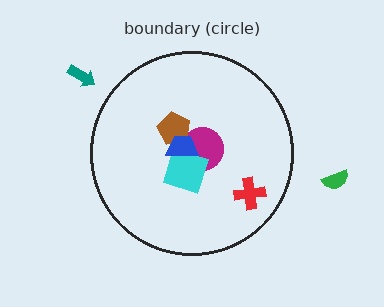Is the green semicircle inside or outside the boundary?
Outside.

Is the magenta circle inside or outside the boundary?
Inside.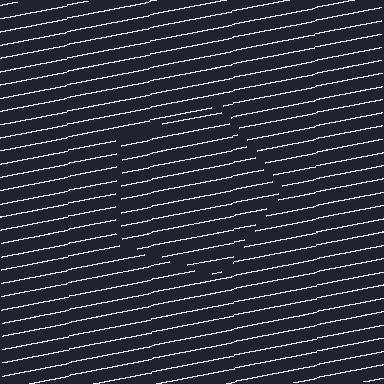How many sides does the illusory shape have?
5 sides — the line-ends trace a pentagon.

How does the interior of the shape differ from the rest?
The interior of the shape contains the same grating, shifted by half a period — the contour is defined by the phase discontinuity where line-ends from the inner and outer gratings abut.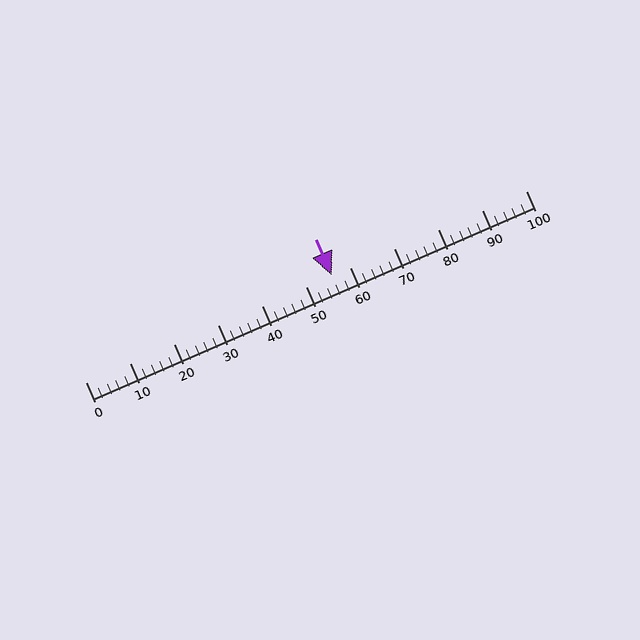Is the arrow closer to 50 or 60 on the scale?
The arrow is closer to 60.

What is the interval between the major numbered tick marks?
The major tick marks are spaced 10 units apart.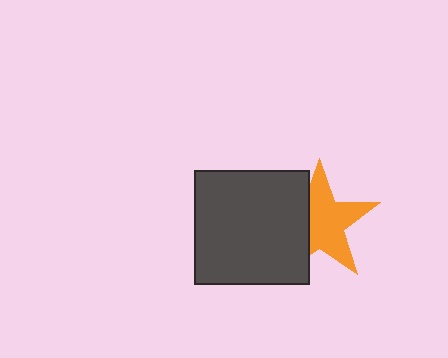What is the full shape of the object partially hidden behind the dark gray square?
The partially hidden object is an orange star.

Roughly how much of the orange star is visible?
Most of it is visible (roughly 66%).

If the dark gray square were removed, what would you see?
You would see the complete orange star.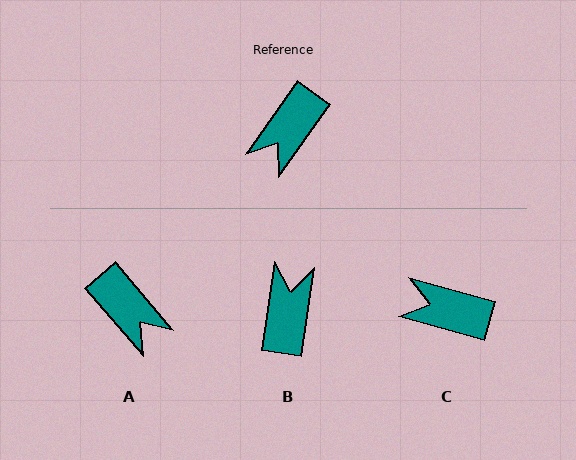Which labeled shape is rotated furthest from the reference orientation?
B, about 153 degrees away.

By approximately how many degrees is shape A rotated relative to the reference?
Approximately 76 degrees counter-clockwise.